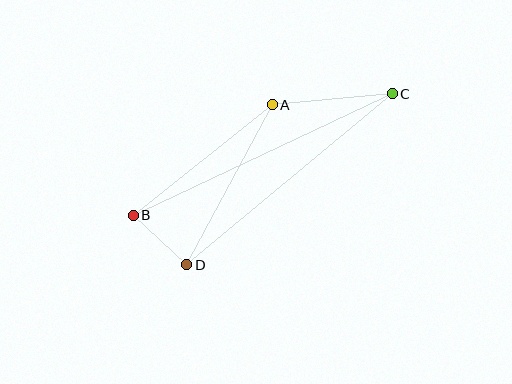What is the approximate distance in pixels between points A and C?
The distance between A and C is approximately 121 pixels.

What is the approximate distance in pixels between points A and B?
The distance between A and B is approximately 178 pixels.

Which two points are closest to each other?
Points B and D are closest to each other.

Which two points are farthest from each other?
Points B and C are farthest from each other.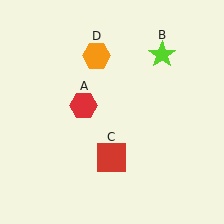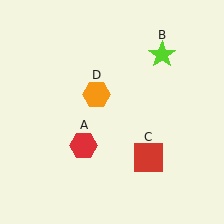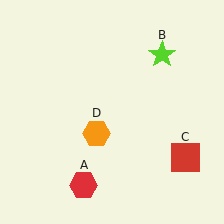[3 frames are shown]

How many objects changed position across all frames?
3 objects changed position: red hexagon (object A), red square (object C), orange hexagon (object D).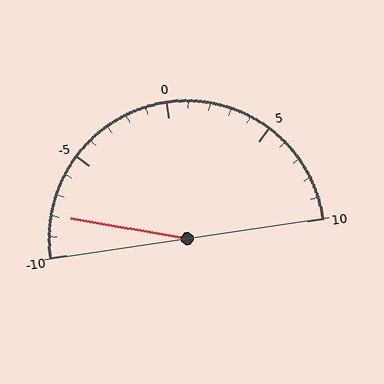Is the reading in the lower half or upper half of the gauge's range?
The reading is in the lower half of the range (-10 to 10).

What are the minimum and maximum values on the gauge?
The gauge ranges from -10 to 10.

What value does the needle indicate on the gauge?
The needle indicates approximately -8.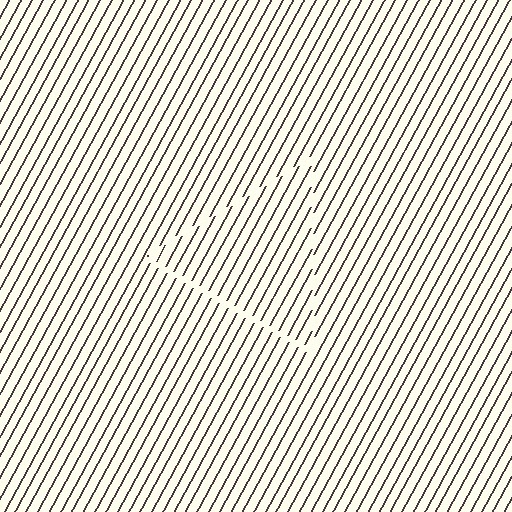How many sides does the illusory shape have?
3 sides — the line-ends trace a triangle.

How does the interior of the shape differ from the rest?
The interior of the shape contains the same grating, shifted by half a period — the contour is defined by the phase discontinuity where line-ends from the inner and outer gratings abut.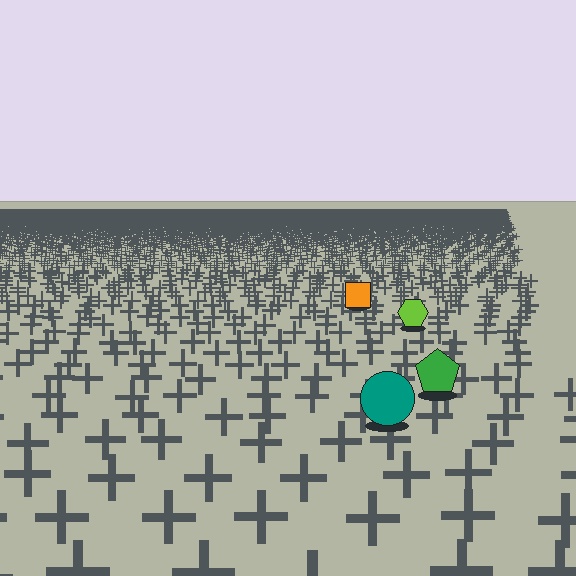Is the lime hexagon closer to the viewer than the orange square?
Yes. The lime hexagon is closer — you can tell from the texture gradient: the ground texture is coarser near it.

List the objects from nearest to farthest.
From nearest to farthest: the teal circle, the green pentagon, the lime hexagon, the orange square.